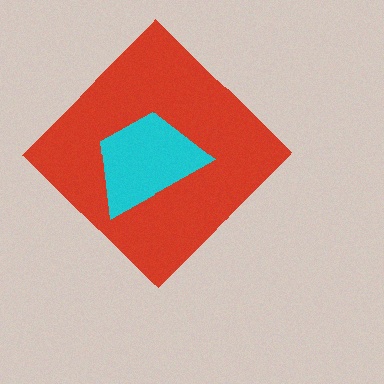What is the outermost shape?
The red diamond.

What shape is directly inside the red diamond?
The cyan trapezoid.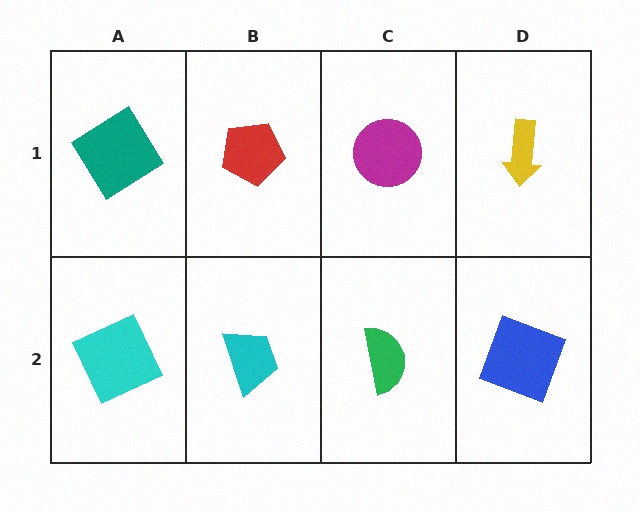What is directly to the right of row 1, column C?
A yellow arrow.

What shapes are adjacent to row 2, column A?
A teal diamond (row 1, column A), a cyan trapezoid (row 2, column B).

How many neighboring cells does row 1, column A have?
2.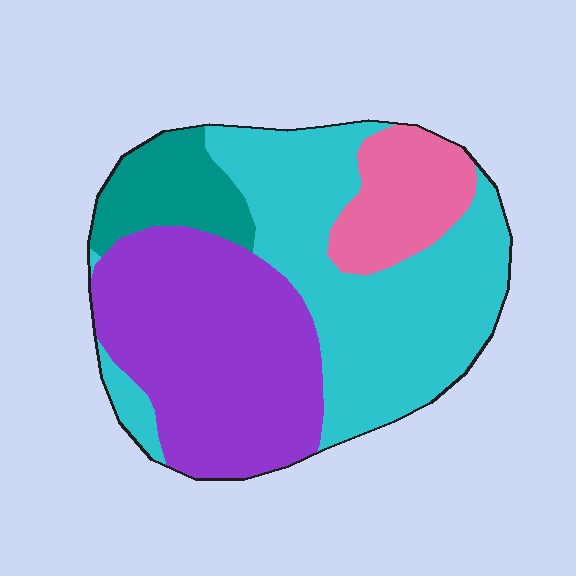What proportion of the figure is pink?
Pink covers roughly 10% of the figure.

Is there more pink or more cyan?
Cyan.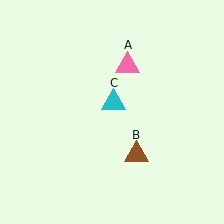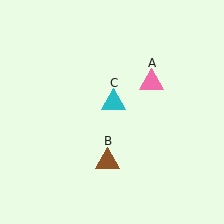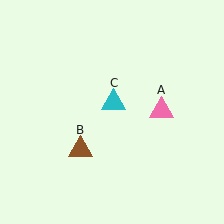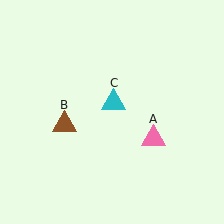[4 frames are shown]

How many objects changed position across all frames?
2 objects changed position: pink triangle (object A), brown triangle (object B).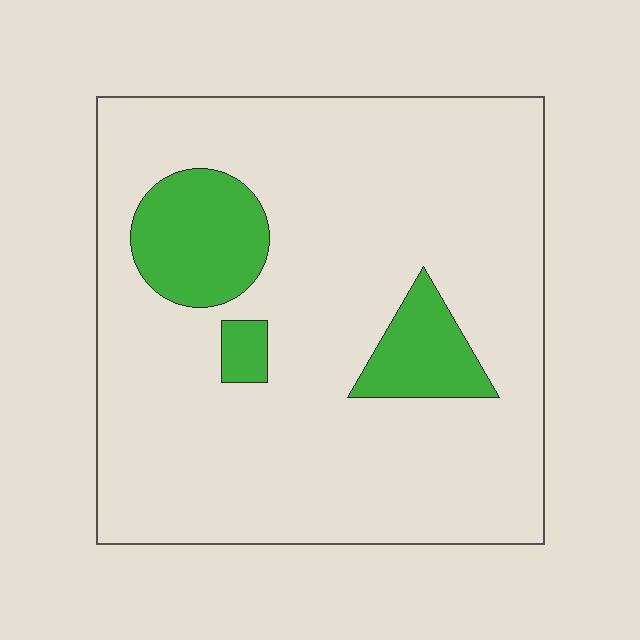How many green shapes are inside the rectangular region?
3.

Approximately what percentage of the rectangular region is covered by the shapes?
Approximately 15%.